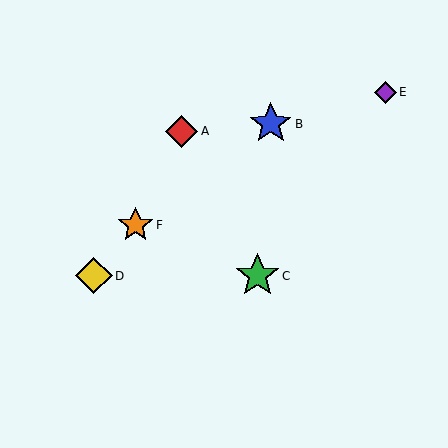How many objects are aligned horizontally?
2 objects (C, D) are aligned horizontally.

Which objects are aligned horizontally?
Objects C, D are aligned horizontally.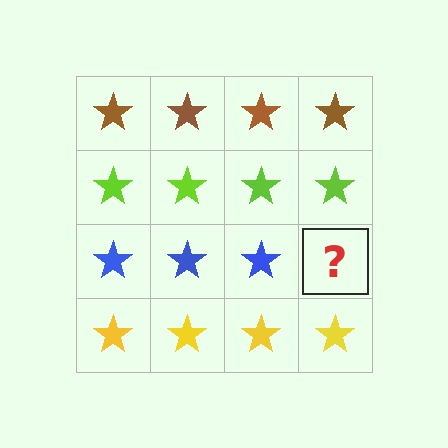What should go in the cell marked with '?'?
The missing cell should contain a blue star.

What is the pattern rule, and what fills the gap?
The rule is that each row has a consistent color. The gap should be filled with a blue star.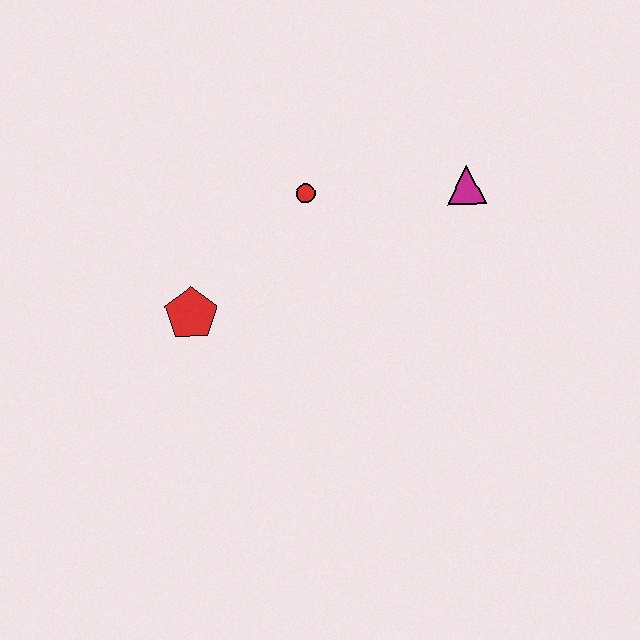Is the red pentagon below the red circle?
Yes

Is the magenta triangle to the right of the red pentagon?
Yes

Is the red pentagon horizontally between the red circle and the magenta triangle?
No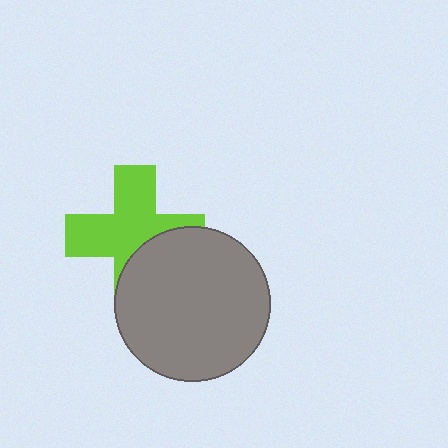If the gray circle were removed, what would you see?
You would see the complete lime cross.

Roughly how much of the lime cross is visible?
Most of it is visible (roughly 65%).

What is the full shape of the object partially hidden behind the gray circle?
The partially hidden object is a lime cross.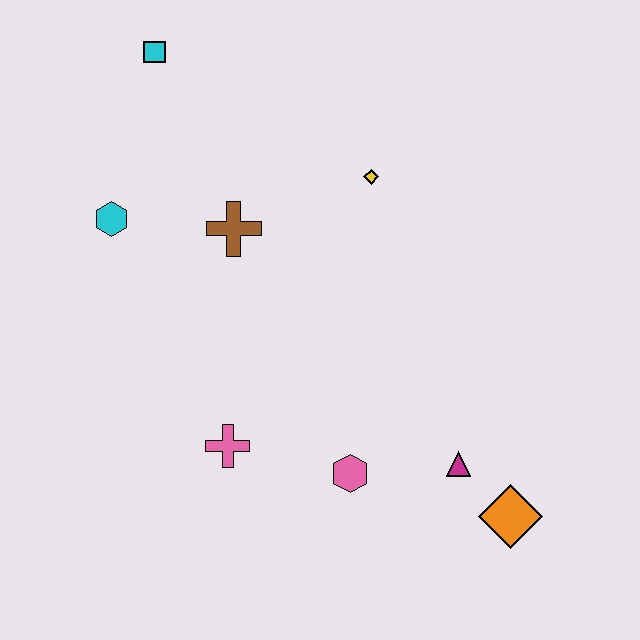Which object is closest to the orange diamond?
The magenta triangle is closest to the orange diamond.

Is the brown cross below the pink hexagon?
No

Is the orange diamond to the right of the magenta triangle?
Yes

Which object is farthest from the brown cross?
The orange diamond is farthest from the brown cross.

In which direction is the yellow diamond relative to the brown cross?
The yellow diamond is to the right of the brown cross.